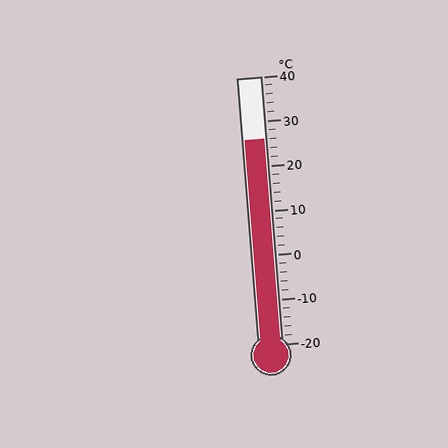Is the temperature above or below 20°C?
The temperature is above 20°C.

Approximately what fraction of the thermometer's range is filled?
The thermometer is filled to approximately 75% of its range.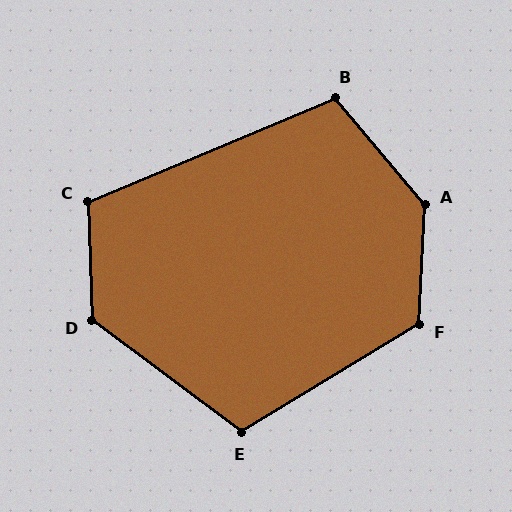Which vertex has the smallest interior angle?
B, at approximately 108 degrees.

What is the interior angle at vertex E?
Approximately 112 degrees (obtuse).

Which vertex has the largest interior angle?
A, at approximately 137 degrees.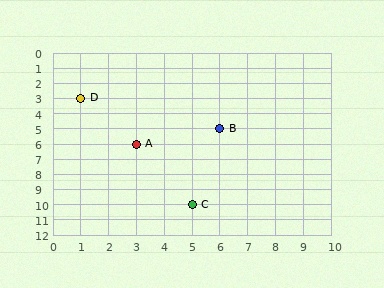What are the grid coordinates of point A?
Point A is at grid coordinates (3, 6).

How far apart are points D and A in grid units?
Points D and A are 2 columns and 3 rows apart (about 3.6 grid units diagonally).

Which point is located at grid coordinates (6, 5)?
Point B is at (6, 5).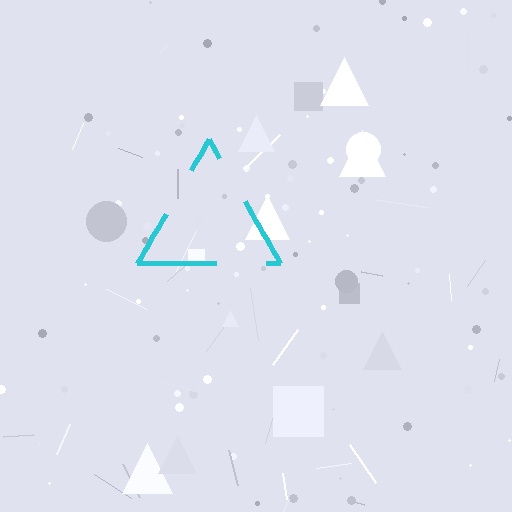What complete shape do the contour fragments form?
The contour fragments form a triangle.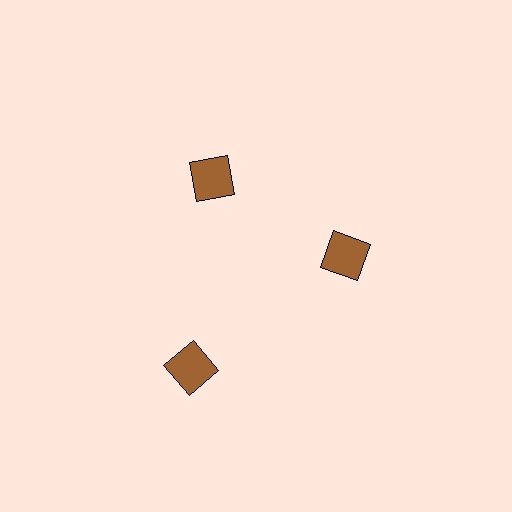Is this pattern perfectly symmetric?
No. The 3 brown squares are arranged in a ring, but one element near the 7 o'clock position is pushed outward from the center, breaking the 3-fold rotational symmetry.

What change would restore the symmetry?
The symmetry would be restored by moving it inward, back onto the ring so that all 3 squares sit at equal angles and equal distance from the center.